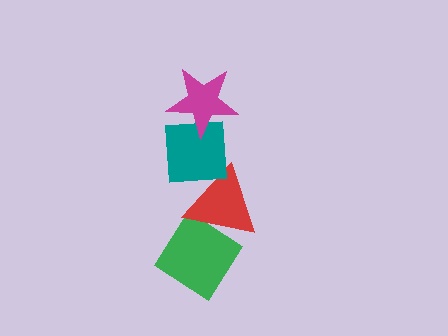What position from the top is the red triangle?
The red triangle is 3rd from the top.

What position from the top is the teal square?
The teal square is 2nd from the top.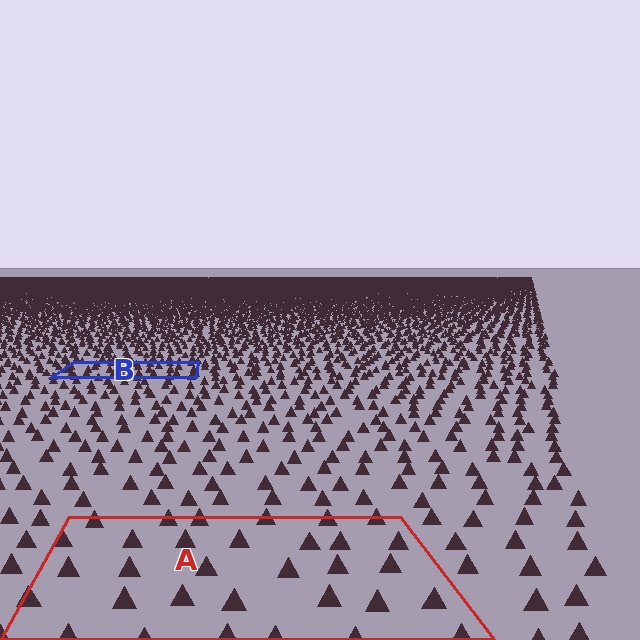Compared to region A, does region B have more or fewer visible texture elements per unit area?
Region B has more texture elements per unit area — they are packed more densely because it is farther away.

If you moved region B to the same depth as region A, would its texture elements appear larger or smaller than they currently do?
They would appear larger. At a closer depth, the same texture elements are projected at a bigger on-screen size.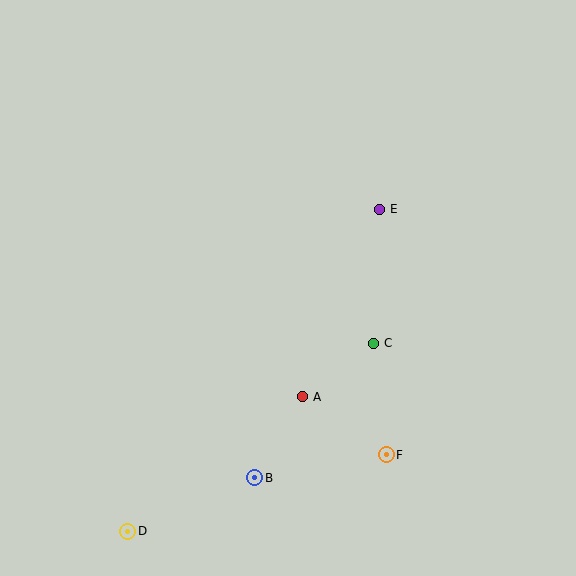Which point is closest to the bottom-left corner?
Point D is closest to the bottom-left corner.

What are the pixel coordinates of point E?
Point E is at (380, 209).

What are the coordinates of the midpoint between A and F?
The midpoint between A and F is at (345, 426).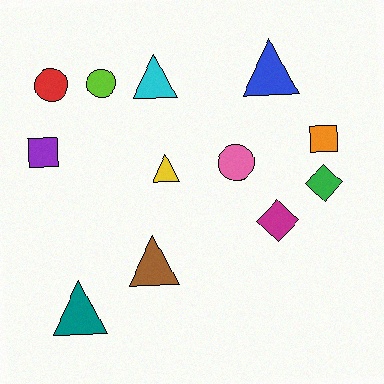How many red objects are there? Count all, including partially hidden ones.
There is 1 red object.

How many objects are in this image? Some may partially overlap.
There are 12 objects.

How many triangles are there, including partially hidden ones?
There are 5 triangles.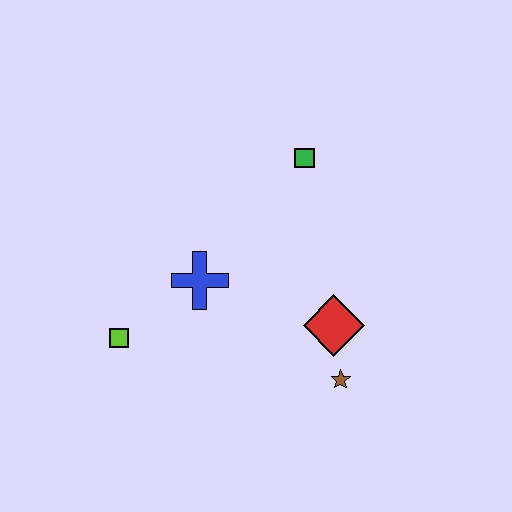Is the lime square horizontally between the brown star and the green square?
No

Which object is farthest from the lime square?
The green square is farthest from the lime square.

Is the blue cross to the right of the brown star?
No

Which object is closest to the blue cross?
The lime square is closest to the blue cross.